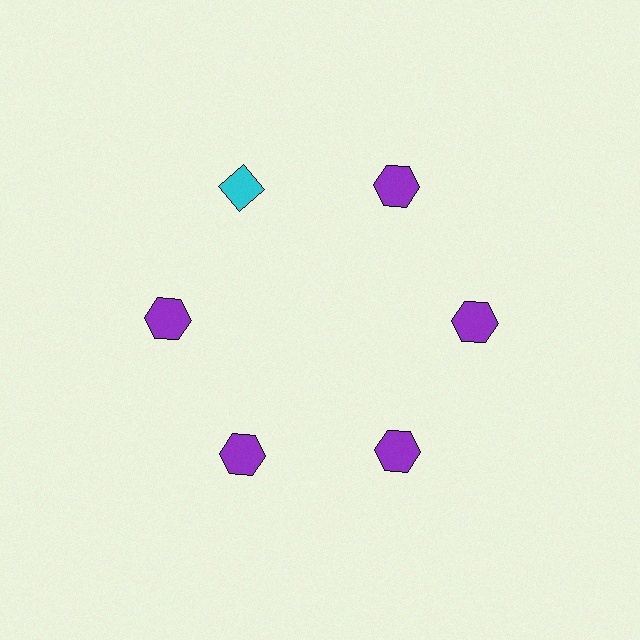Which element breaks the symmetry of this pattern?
The cyan diamond at roughly the 11 o'clock position breaks the symmetry. All other shapes are purple hexagons.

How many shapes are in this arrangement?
There are 6 shapes arranged in a ring pattern.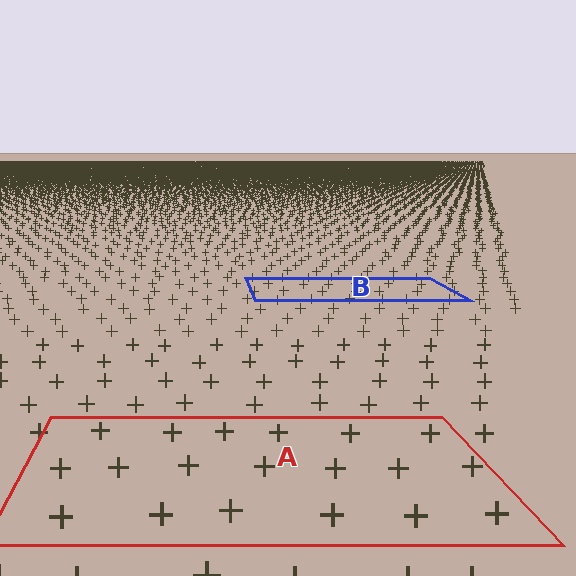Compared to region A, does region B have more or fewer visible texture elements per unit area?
Region B has more texture elements per unit area — they are packed more densely because it is farther away.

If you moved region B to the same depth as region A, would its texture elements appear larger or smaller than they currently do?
They would appear larger. At a closer depth, the same texture elements are projected at a bigger on-screen size.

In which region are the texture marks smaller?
The texture marks are smaller in region B, because it is farther away.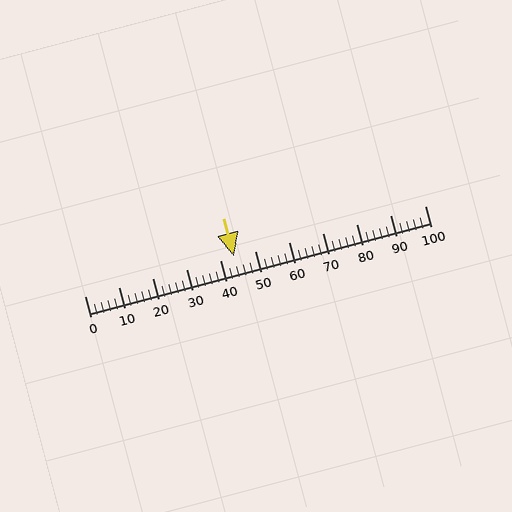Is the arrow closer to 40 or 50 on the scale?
The arrow is closer to 40.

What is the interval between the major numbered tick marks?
The major tick marks are spaced 10 units apart.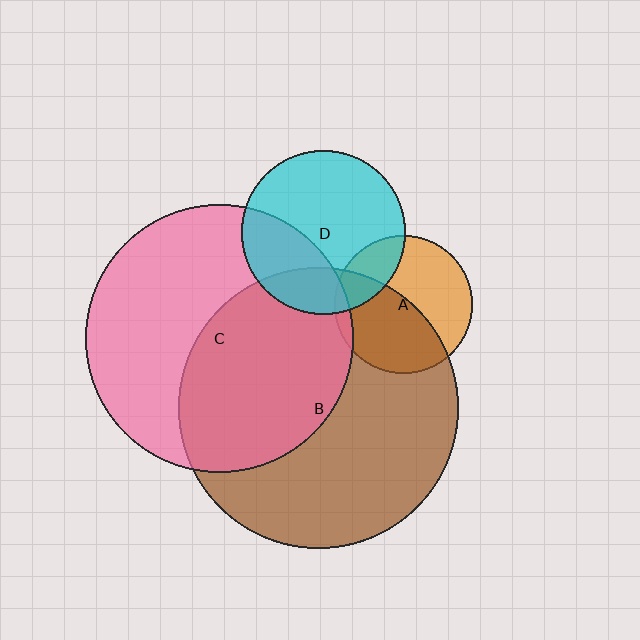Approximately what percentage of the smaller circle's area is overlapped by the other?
Approximately 20%.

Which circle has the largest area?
Circle B (brown).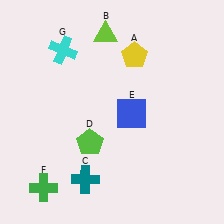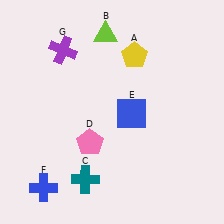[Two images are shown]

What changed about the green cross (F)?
In Image 1, F is green. In Image 2, it changed to blue.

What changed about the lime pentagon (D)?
In Image 1, D is lime. In Image 2, it changed to pink.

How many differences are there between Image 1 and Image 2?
There are 3 differences between the two images.